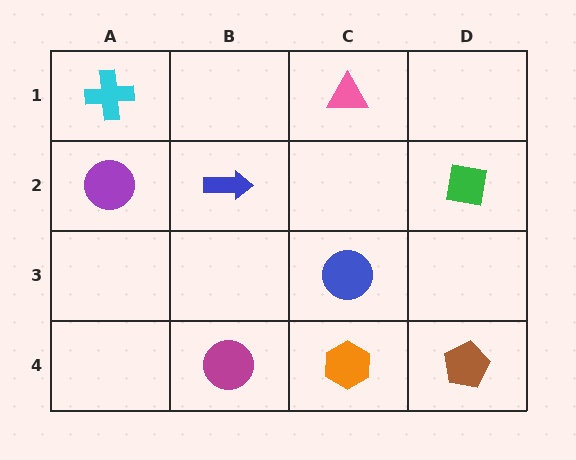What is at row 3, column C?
A blue circle.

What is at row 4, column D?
A brown pentagon.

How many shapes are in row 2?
3 shapes.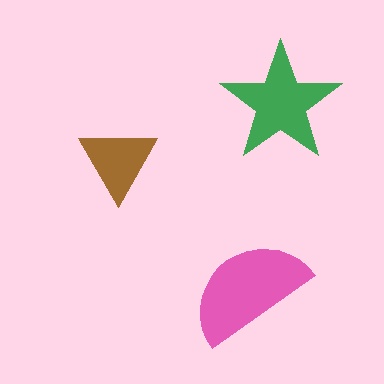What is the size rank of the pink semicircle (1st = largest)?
1st.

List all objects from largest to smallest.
The pink semicircle, the green star, the brown triangle.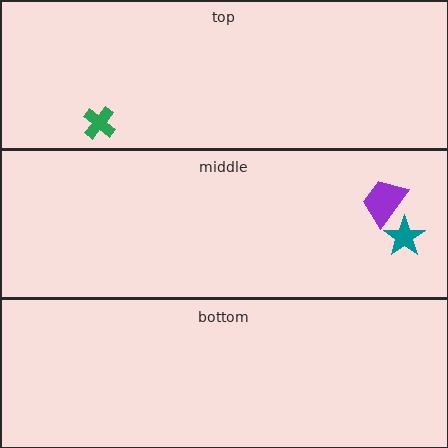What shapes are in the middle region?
The purple trapezoid, the teal star.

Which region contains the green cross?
The top region.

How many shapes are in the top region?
1.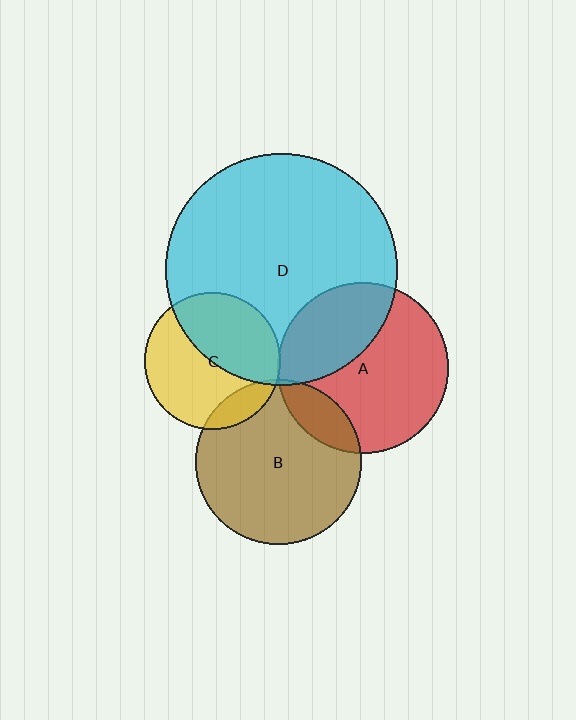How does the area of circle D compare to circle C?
Approximately 2.9 times.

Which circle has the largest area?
Circle D (cyan).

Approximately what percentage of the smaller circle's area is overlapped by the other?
Approximately 15%.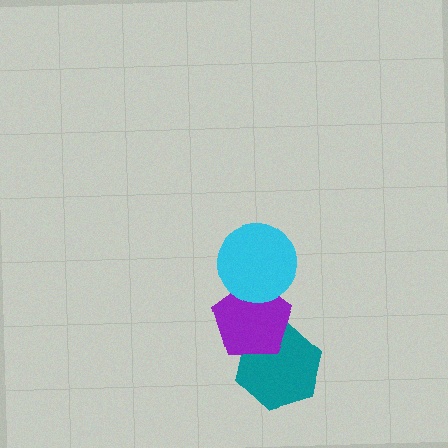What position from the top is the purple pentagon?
The purple pentagon is 2nd from the top.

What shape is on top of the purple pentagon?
The cyan circle is on top of the purple pentagon.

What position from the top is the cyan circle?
The cyan circle is 1st from the top.